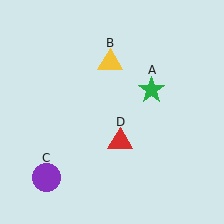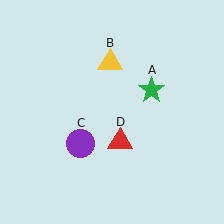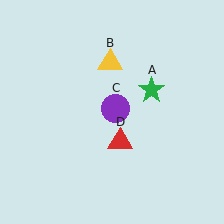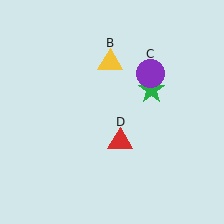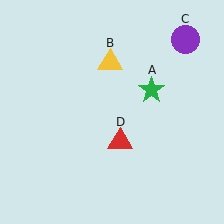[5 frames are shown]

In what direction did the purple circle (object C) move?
The purple circle (object C) moved up and to the right.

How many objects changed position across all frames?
1 object changed position: purple circle (object C).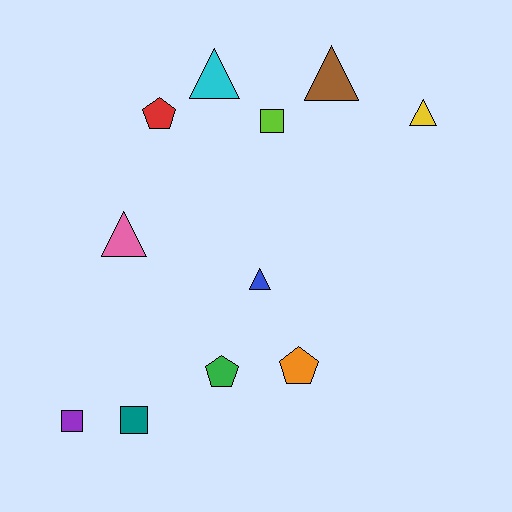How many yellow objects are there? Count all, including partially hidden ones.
There is 1 yellow object.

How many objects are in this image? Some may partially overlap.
There are 11 objects.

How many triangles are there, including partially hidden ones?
There are 5 triangles.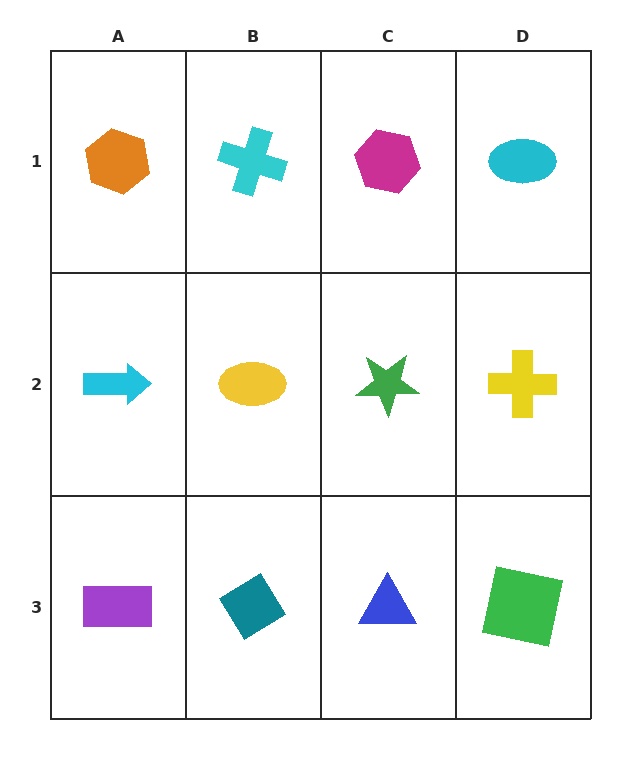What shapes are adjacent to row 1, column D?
A yellow cross (row 2, column D), a magenta hexagon (row 1, column C).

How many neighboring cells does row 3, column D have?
2.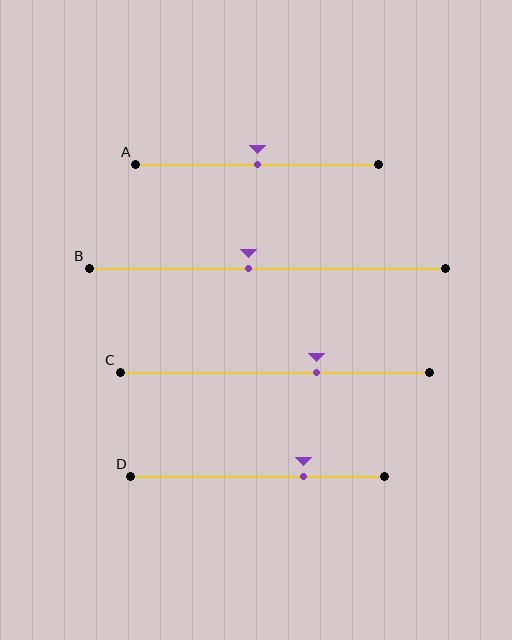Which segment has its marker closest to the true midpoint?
Segment A has its marker closest to the true midpoint.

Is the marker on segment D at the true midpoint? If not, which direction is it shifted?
No, the marker on segment D is shifted to the right by about 18% of the segment length.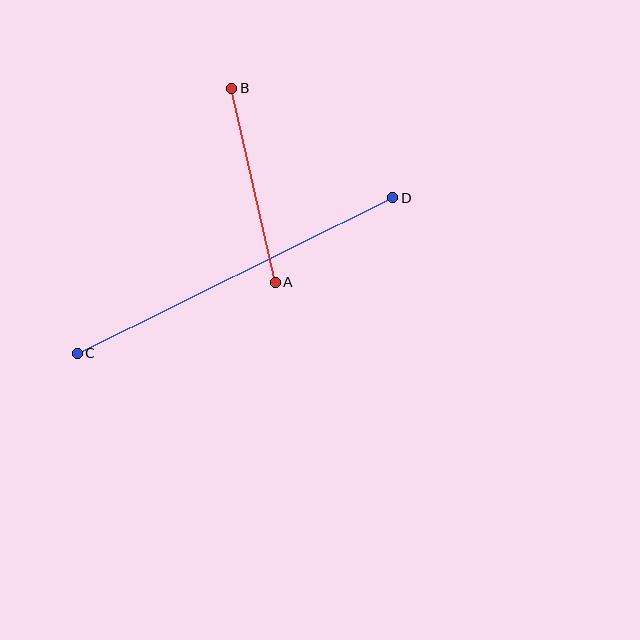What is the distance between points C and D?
The distance is approximately 351 pixels.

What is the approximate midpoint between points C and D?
The midpoint is at approximately (235, 276) pixels.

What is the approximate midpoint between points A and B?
The midpoint is at approximately (253, 185) pixels.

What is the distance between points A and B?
The distance is approximately 198 pixels.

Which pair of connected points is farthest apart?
Points C and D are farthest apart.